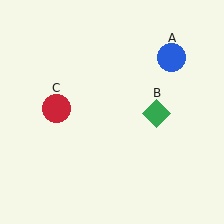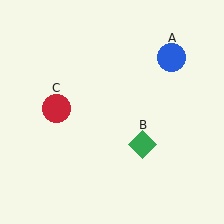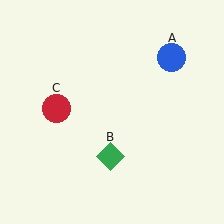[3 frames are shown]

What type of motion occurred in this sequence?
The green diamond (object B) rotated clockwise around the center of the scene.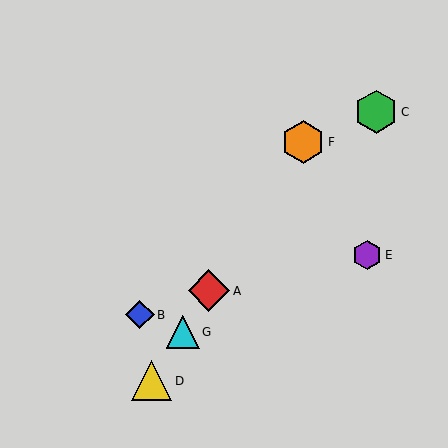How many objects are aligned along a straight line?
4 objects (A, D, F, G) are aligned along a straight line.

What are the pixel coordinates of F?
Object F is at (303, 142).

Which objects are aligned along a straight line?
Objects A, D, F, G are aligned along a straight line.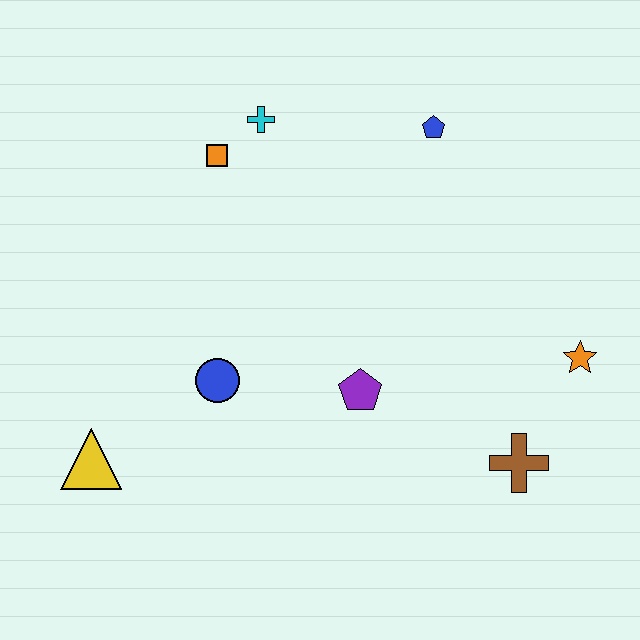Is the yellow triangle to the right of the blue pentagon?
No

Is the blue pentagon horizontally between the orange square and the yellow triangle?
No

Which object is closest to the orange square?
The cyan cross is closest to the orange square.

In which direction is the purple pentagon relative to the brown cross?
The purple pentagon is to the left of the brown cross.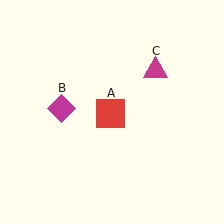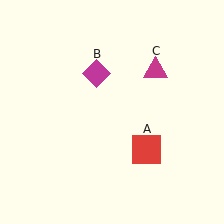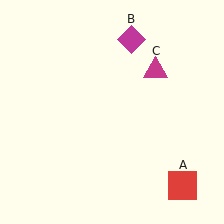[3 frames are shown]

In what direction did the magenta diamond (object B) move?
The magenta diamond (object B) moved up and to the right.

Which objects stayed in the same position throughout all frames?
Magenta triangle (object C) remained stationary.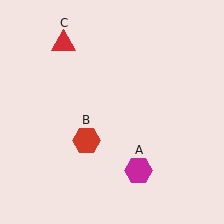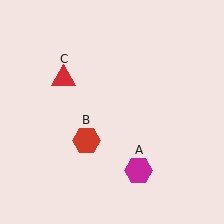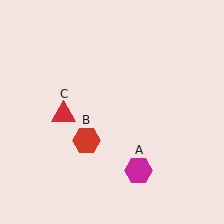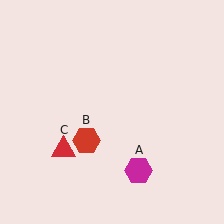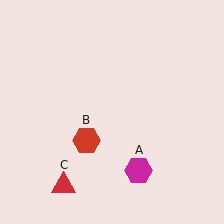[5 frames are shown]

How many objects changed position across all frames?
1 object changed position: red triangle (object C).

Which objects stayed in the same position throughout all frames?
Magenta hexagon (object A) and red hexagon (object B) remained stationary.